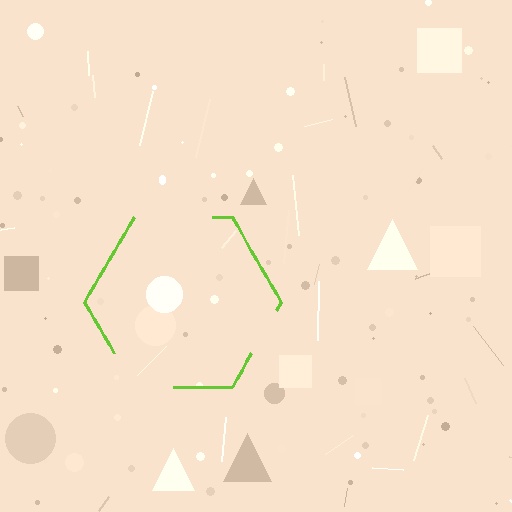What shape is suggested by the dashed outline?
The dashed outline suggests a hexagon.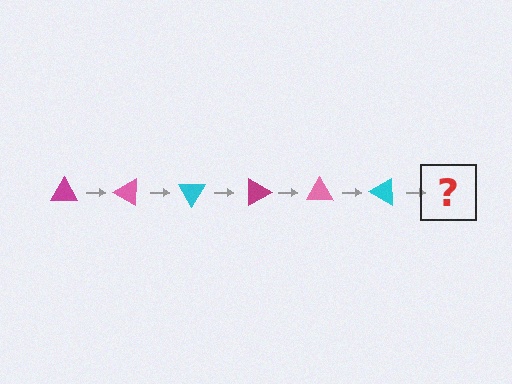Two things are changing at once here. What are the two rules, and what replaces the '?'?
The two rules are that it rotates 30 degrees each step and the color cycles through magenta, pink, and cyan. The '?' should be a magenta triangle, rotated 180 degrees from the start.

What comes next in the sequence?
The next element should be a magenta triangle, rotated 180 degrees from the start.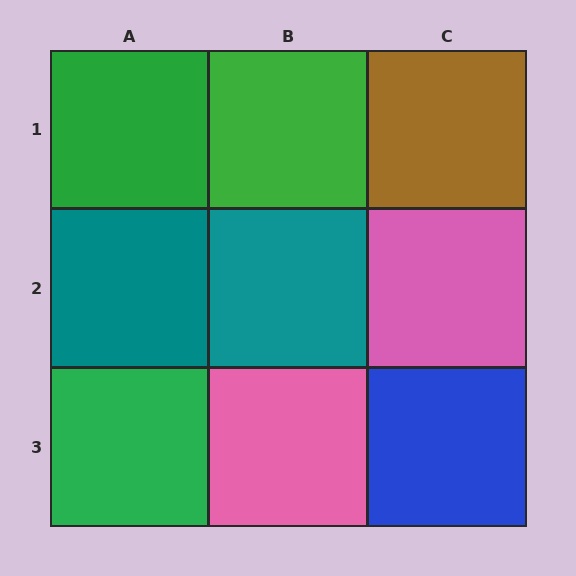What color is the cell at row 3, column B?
Pink.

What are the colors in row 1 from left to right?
Green, green, brown.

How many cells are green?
3 cells are green.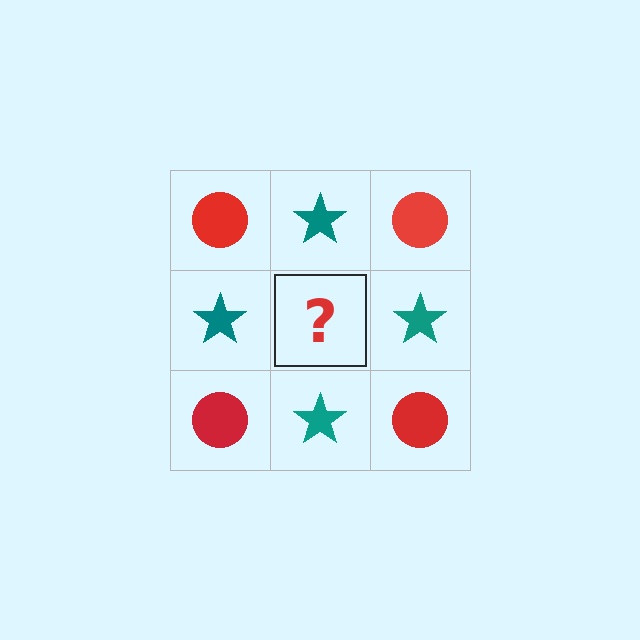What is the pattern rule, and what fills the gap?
The rule is that it alternates red circle and teal star in a checkerboard pattern. The gap should be filled with a red circle.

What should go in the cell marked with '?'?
The missing cell should contain a red circle.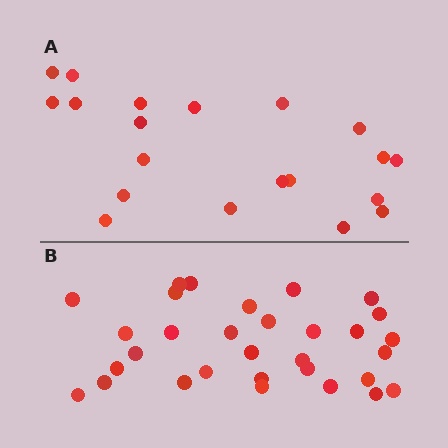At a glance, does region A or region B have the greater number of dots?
Region B (the bottom region) has more dots.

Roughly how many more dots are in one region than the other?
Region B has roughly 12 or so more dots than region A.